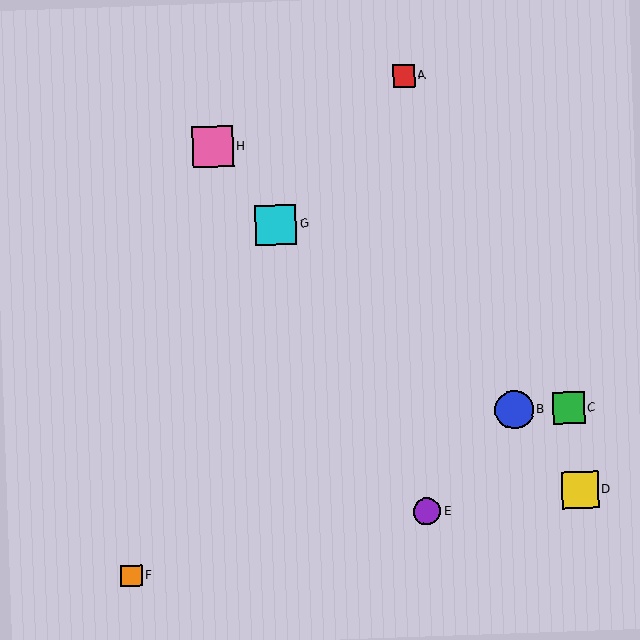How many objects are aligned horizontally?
2 objects (B, C) are aligned horizontally.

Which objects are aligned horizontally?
Objects B, C are aligned horizontally.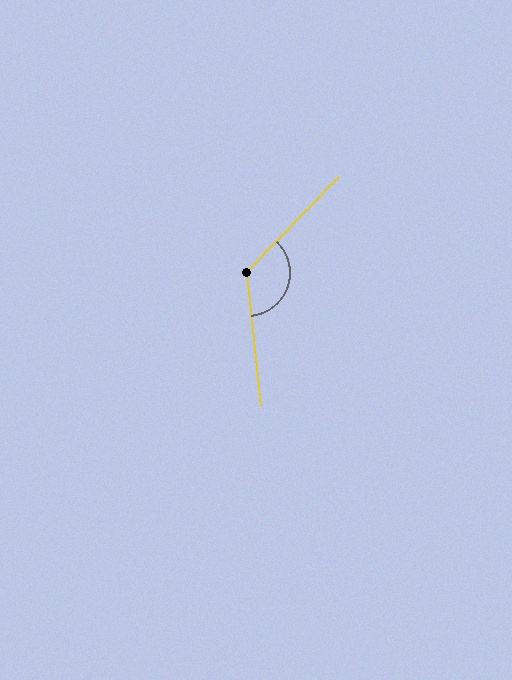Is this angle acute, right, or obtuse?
It is obtuse.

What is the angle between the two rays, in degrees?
Approximately 130 degrees.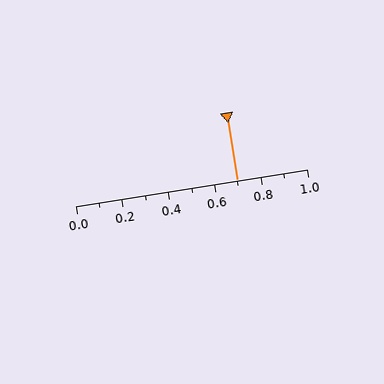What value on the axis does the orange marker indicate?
The marker indicates approximately 0.7.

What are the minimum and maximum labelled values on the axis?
The axis runs from 0.0 to 1.0.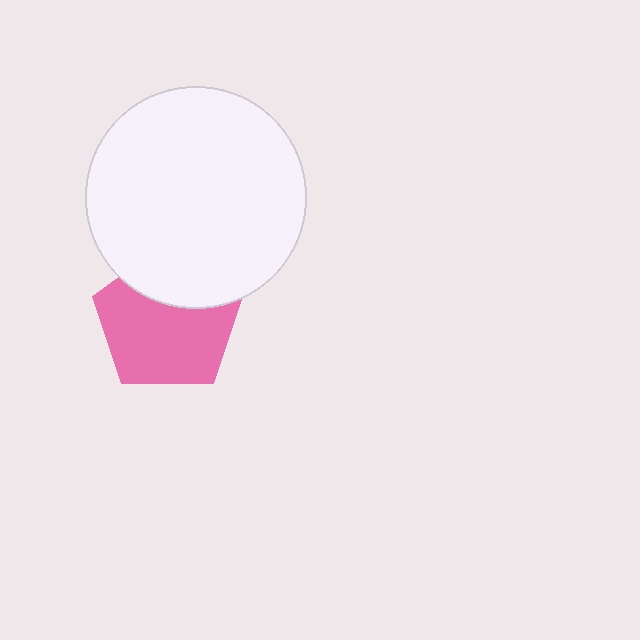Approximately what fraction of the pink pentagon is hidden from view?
Roughly 31% of the pink pentagon is hidden behind the white circle.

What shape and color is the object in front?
The object in front is a white circle.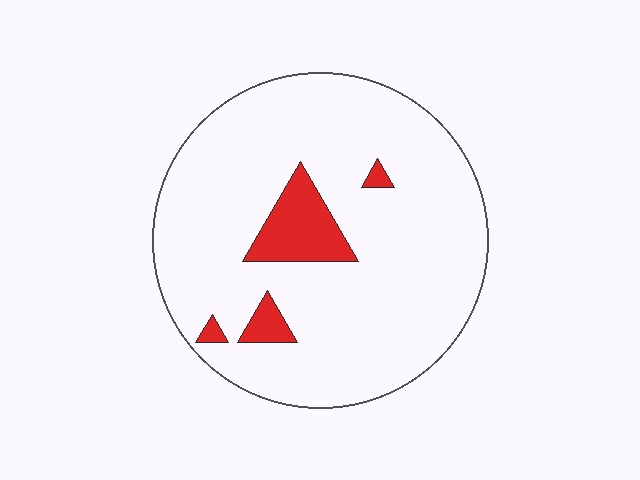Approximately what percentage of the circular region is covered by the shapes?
Approximately 10%.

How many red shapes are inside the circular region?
4.